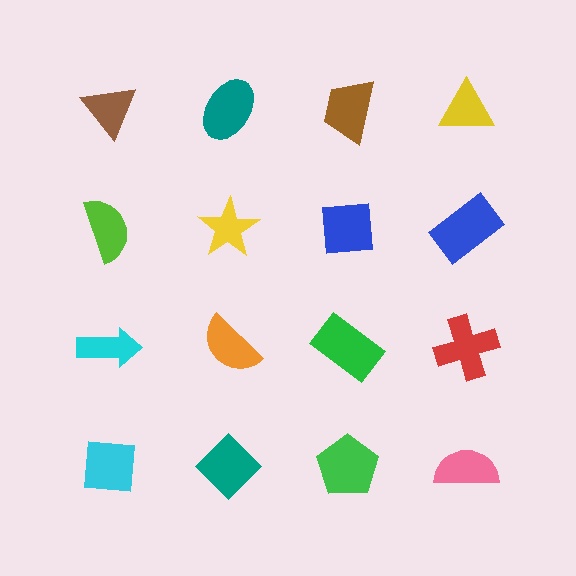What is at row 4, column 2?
A teal diamond.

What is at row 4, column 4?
A pink semicircle.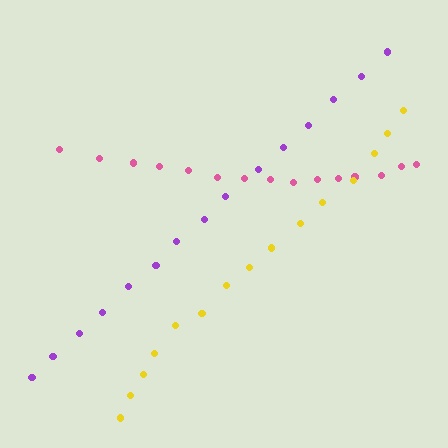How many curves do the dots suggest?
There are 3 distinct paths.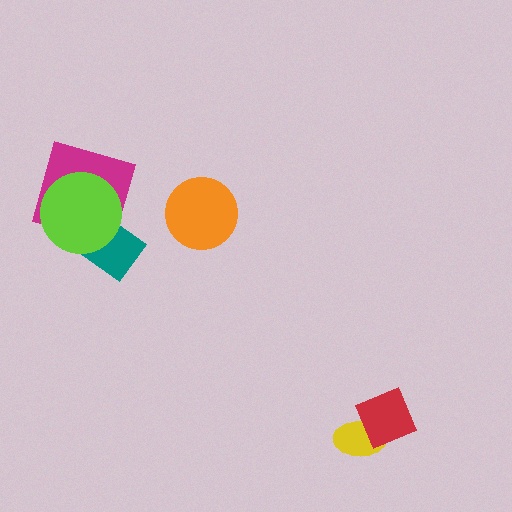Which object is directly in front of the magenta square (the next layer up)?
The teal diamond is directly in front of the magenta square.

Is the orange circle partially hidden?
No, no other shape covers it.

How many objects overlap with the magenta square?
2 objects overlap with the magenta square.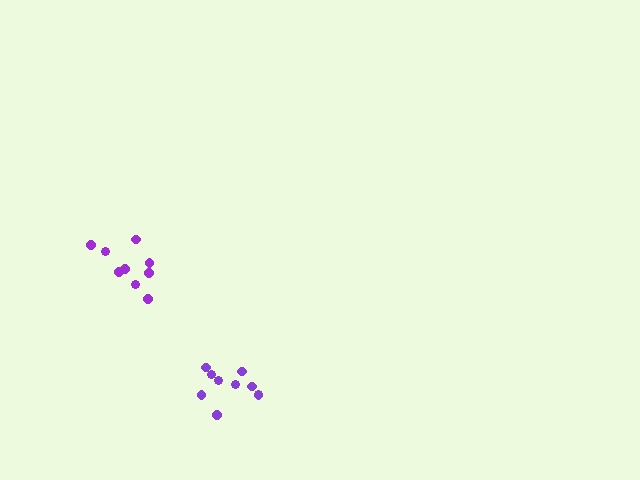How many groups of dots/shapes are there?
There are 2 groups.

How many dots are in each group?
Group 1: 9 dots, Group 2: 10 dots (19 total).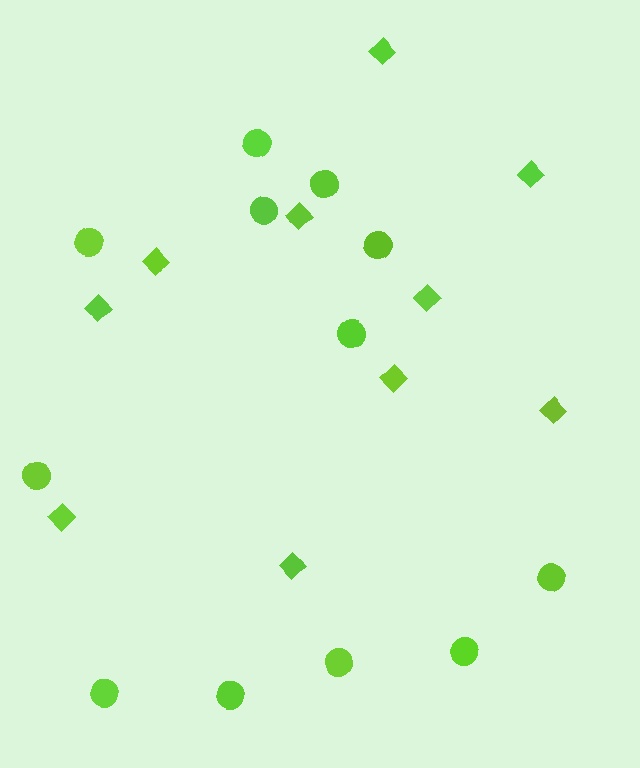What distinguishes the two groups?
There are 2 groups: one group of diamonds (10) and one group of circles (12).